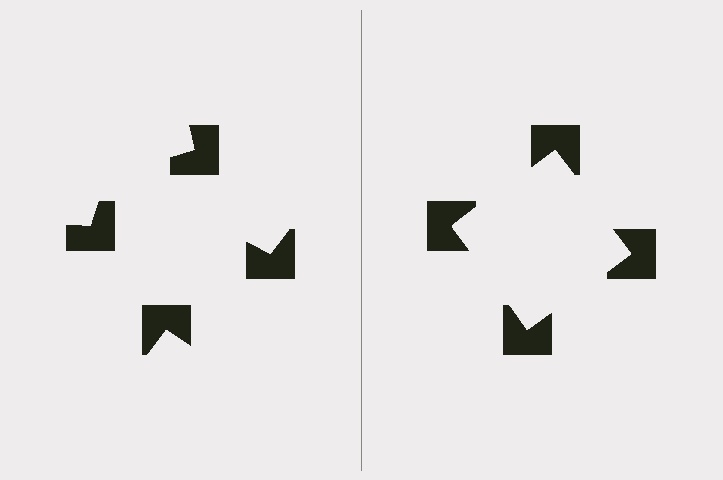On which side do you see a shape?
An illusory square appears on the right side. On the left side the wedge cuts are rotated, so no coherent shape forms.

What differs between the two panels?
The notched squares are positioned identically on both sides; only the wedge orientations differ. On the right they align to a square; on the left they are misaligned.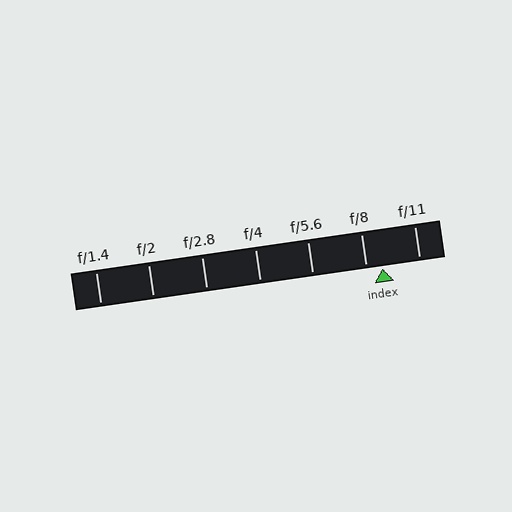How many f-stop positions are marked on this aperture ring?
There are 7 f-stop positions marked.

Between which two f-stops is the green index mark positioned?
The index mark is between f/8 and f/11.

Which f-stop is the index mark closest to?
The index mark is closest to f/8.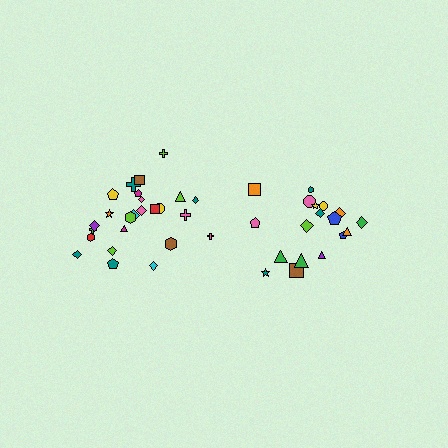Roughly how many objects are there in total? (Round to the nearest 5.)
Roughly 45 objects in total.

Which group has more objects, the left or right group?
The left group.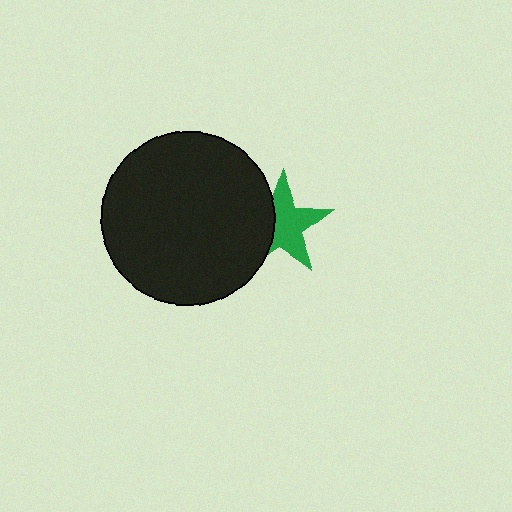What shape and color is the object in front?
The object in front is a black circle.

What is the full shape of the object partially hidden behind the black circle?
The partially hidden object is a green star.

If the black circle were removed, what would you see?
You would see the complete green star.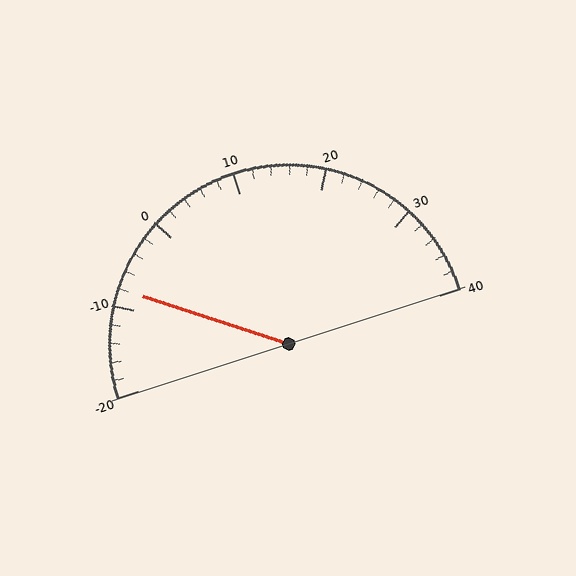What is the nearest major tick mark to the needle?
The nearest major tick mark is -10.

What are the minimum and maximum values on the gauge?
The gauge ranges from -20 to 40.